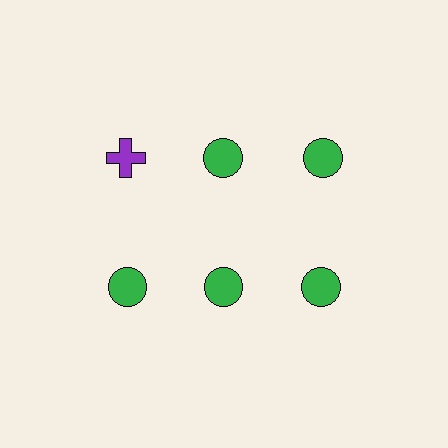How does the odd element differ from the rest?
It differs in both color (purple instead of green) and shape (cross instead of circle).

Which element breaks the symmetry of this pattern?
The purple cross in the top row, leftmost column breaks the symmetry. All other shapes are green circles.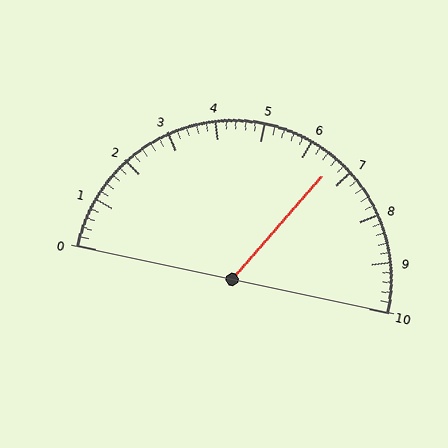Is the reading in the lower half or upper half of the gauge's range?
The reading is in the upper half of the range (0 to 10).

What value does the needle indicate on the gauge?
The needle indicates approximately 6.6.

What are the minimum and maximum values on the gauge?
The gauge ranges from 0 to 10.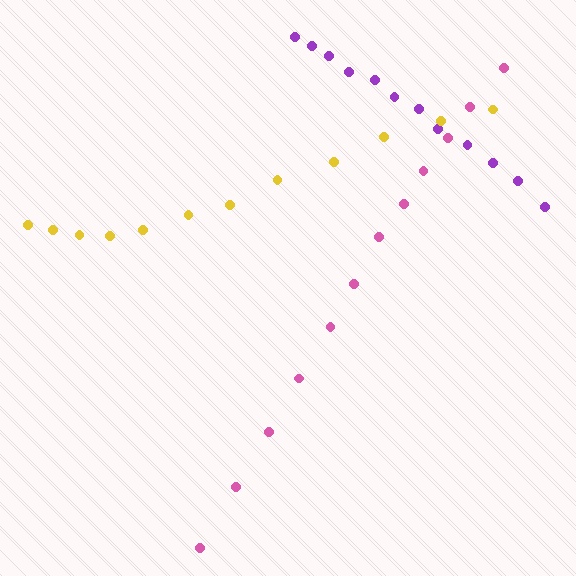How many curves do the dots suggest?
There are 3 distinct paths.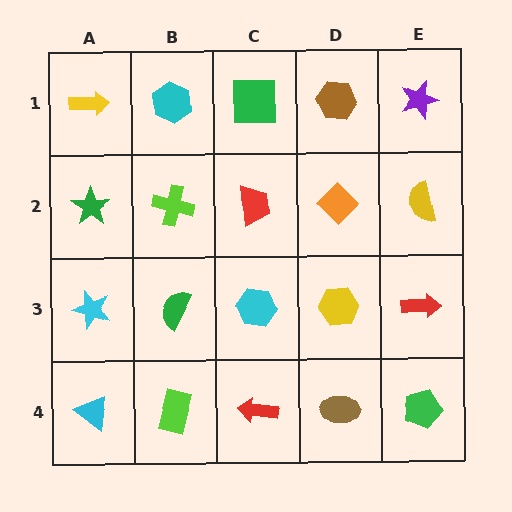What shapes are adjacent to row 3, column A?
A green star (row 2, column A), a cyan triangle (row 4, column A), a green semicircle (row 3, column B).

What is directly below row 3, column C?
A red arrow.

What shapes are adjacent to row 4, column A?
A cyan star (row 3, column A), a lime rectangle (row 4, column B).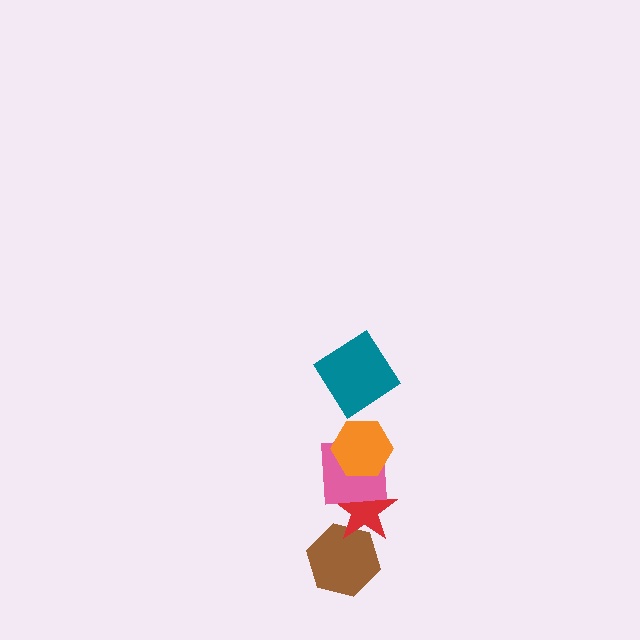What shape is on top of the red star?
The pink square is on top of the red star.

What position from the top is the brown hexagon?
The brown hexagon is 5th from the top.